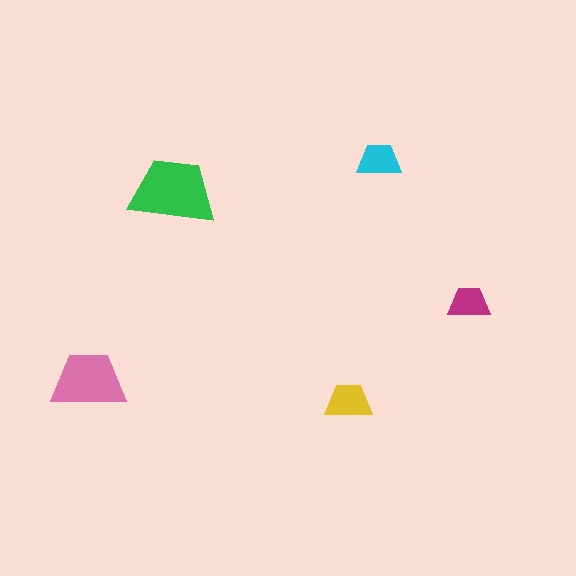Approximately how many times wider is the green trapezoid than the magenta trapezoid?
About 2 times wider.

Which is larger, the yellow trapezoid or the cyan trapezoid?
The yellow one.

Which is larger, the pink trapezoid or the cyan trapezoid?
The pink one.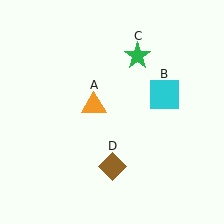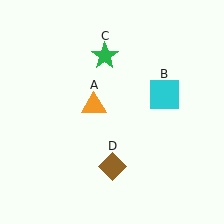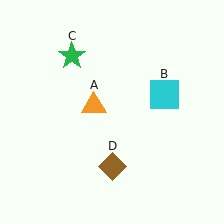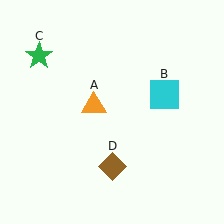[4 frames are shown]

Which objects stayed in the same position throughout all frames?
Orange triangle (object A) and cyan square (object B) and brown diamond (object D) remained stationary.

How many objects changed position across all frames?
1 object changed position: green star (object C).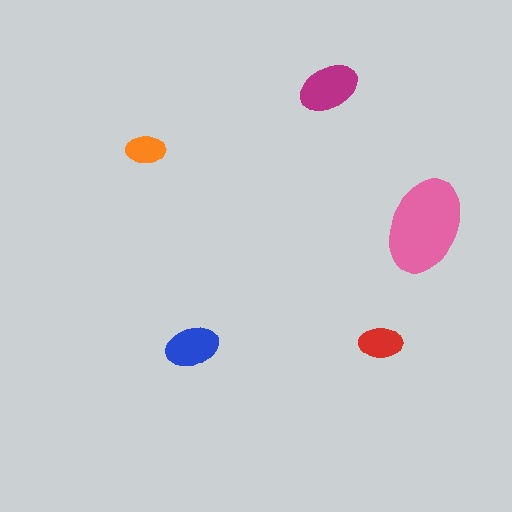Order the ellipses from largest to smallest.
the pink one, the magenta one, the blue one, the red one, the orange one.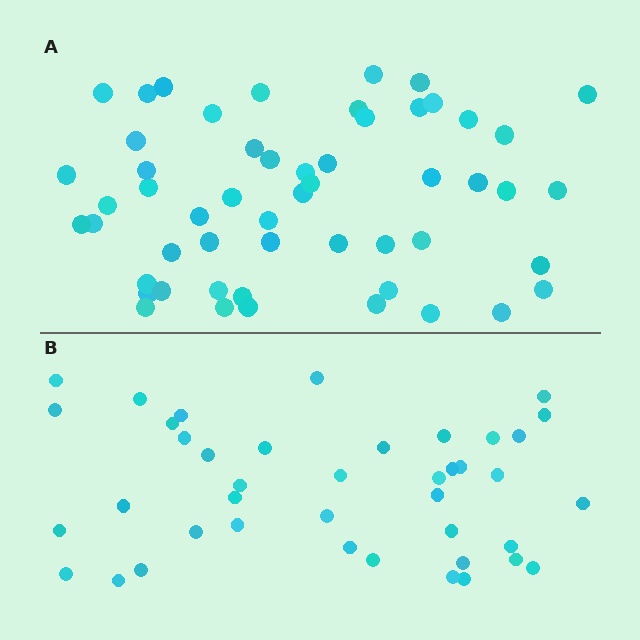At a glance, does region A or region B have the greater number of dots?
Region A (the top region) has more dots.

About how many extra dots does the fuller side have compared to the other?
Region A has approximately 15 more dots than region B.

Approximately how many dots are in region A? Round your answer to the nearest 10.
About 50 dots. (The exact count is 54, which rounds to 50.)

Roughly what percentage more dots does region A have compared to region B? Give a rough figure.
About 30% more.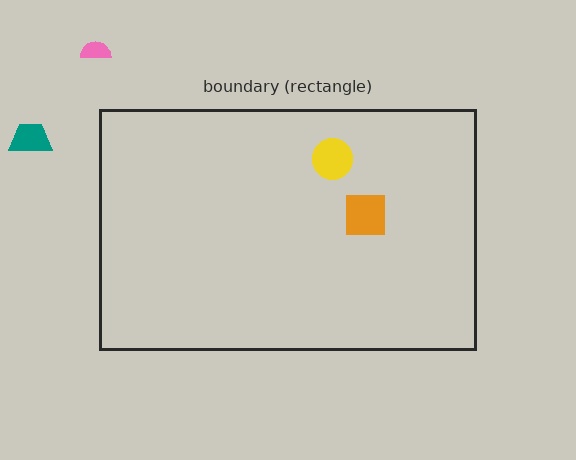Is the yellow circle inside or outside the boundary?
Inside.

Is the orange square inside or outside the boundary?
Inside.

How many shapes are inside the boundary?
2 inside, 2 outside.